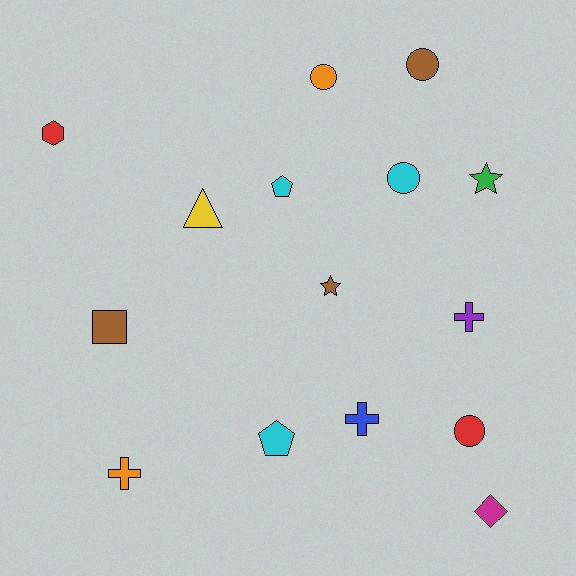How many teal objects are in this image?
There are no teal objects.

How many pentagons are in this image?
There are 2 pentagons.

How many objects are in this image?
There are 15 objects.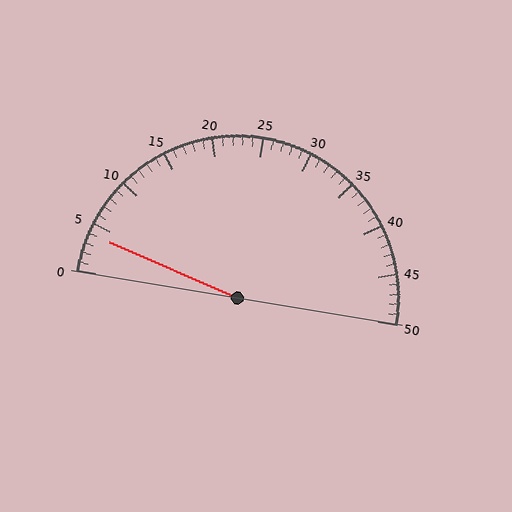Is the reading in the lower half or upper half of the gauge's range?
The reading is in the lower half of the range (0 to 50).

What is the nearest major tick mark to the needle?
The nearest major tick mark is 5.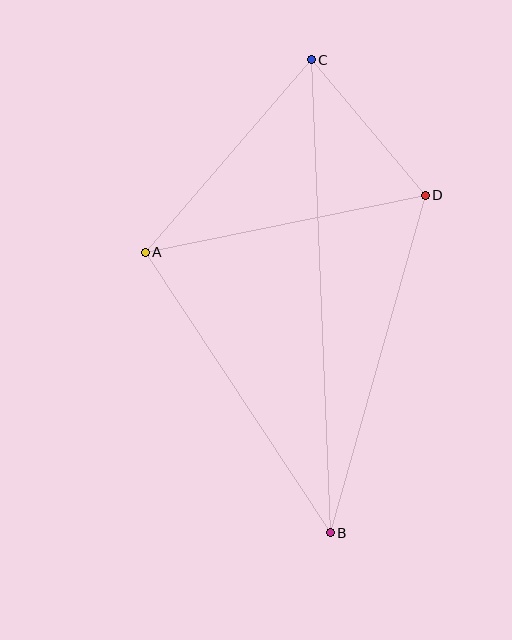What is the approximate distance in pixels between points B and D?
The distance between B and D is approximately 350 pixels.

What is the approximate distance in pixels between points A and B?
The distance between A and B is approximately 336 pixels.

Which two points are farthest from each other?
Points B and C are farthest from each other.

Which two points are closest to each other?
Points C and D are closest to each other.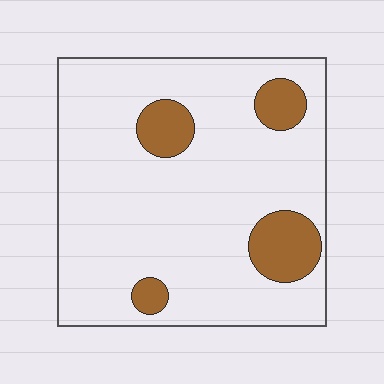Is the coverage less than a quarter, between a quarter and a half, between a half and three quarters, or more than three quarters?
Less than a quarter.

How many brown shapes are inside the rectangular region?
4.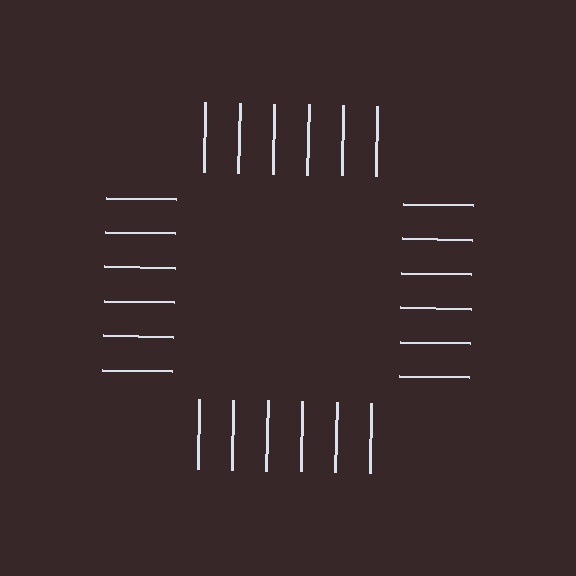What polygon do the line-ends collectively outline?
An illusory square — the line segments terminate on its edges but no continuous stroke is drawn.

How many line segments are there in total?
24 — 6 along each of the 4 edges.